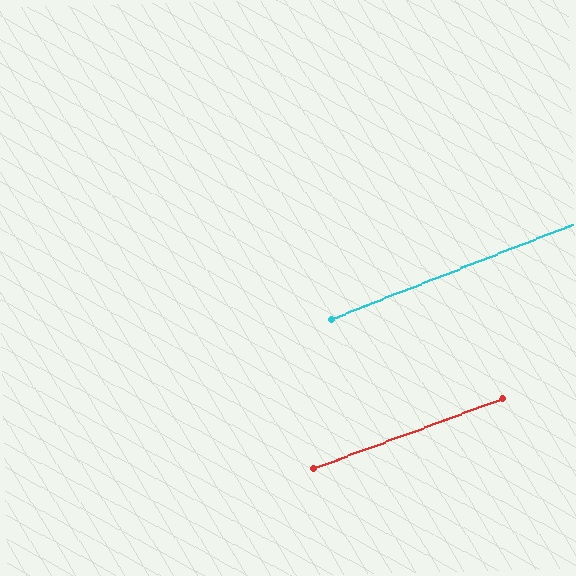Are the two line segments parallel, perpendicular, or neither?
Parallel — their directions differ by only 1.2°.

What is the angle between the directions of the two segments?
Approximately 1 degree.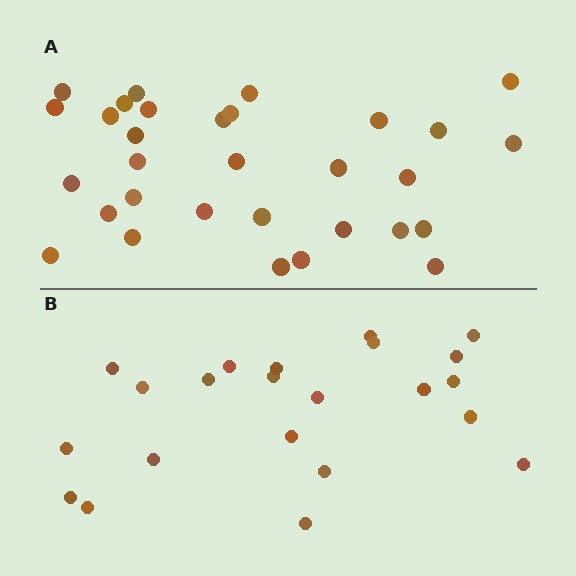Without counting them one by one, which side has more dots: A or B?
Region A (the top region) has more dots.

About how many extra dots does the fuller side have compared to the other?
Region A has roughly 8 or so more dots than region B.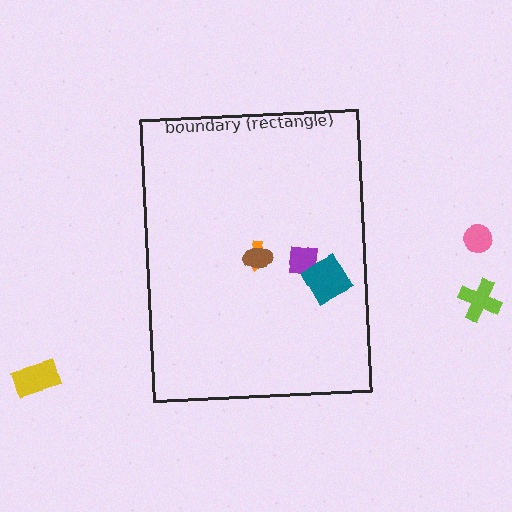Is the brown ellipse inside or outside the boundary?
Inside.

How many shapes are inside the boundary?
4 inside, 3 outside.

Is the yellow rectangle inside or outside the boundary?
Outside.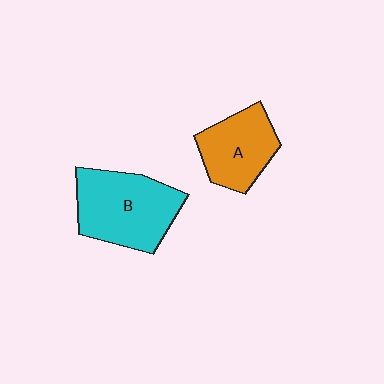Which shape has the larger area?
Shape B (cyan).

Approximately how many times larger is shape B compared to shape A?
Approximately 1.4 times.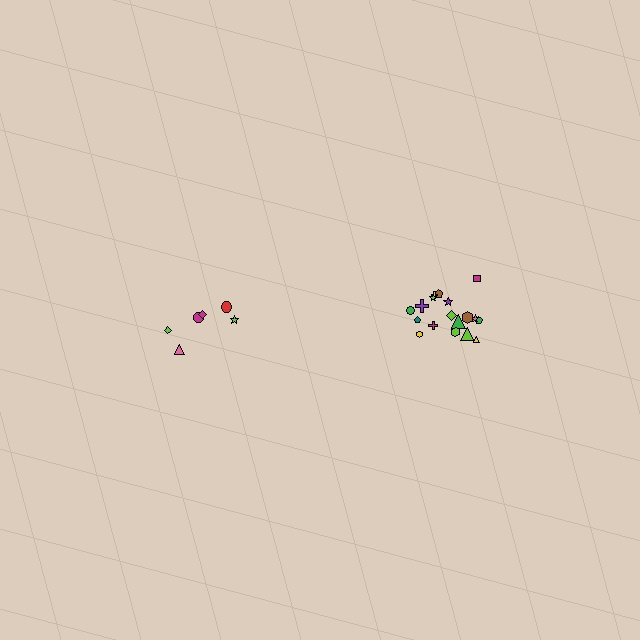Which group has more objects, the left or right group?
The right group.